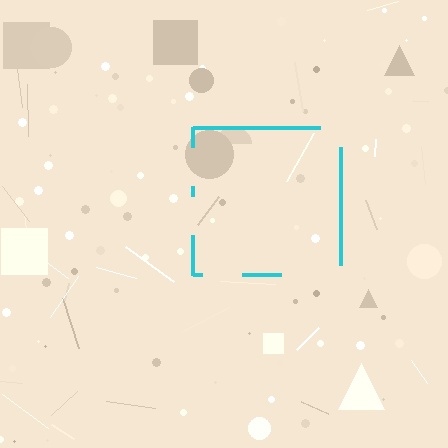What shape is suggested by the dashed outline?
The dashed outline suggests a square.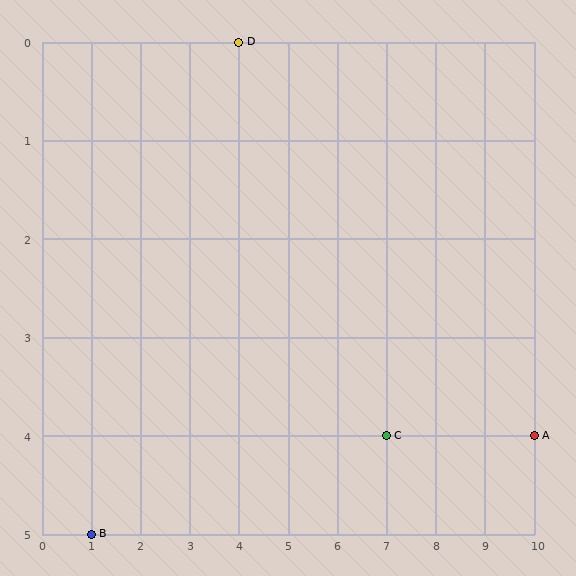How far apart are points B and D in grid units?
Points B and D are 3 columns and 5 rows apart (about 5.8 grid units diagonally).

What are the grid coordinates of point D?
Point D is at grid coordinates (4, 0).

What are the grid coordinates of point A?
Point A is at grid coordinates (10, 4).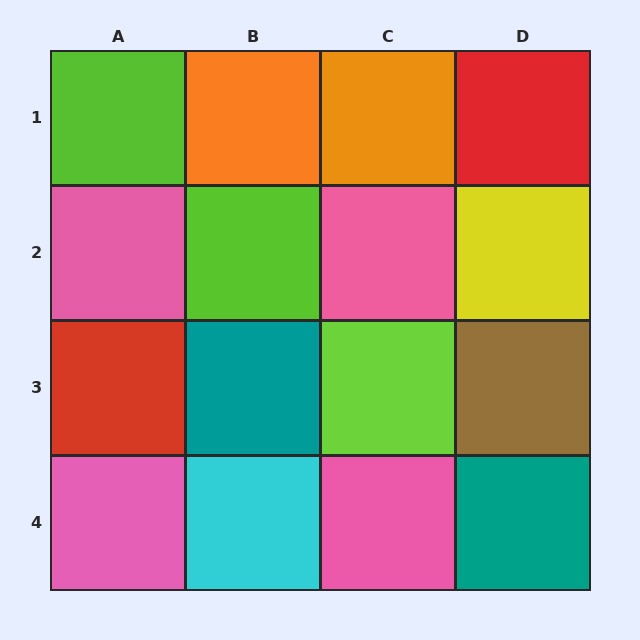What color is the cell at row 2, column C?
Pink.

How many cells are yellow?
1 cell is yellow.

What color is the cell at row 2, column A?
Pink.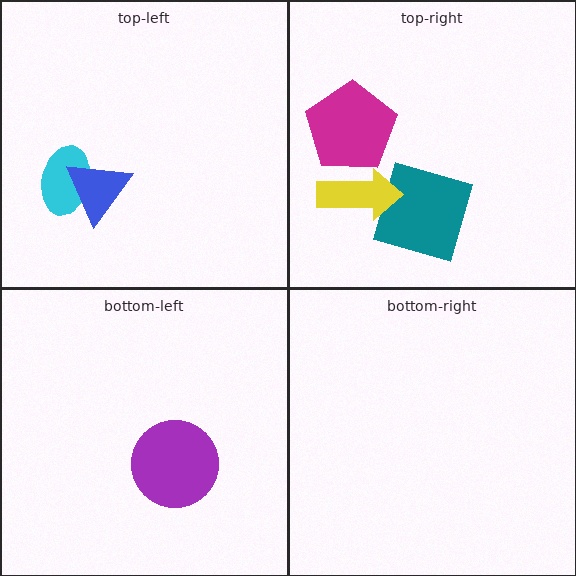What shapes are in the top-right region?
The teal square, the magenta pentagon, the yellow arrow.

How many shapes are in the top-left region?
2.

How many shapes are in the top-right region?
3.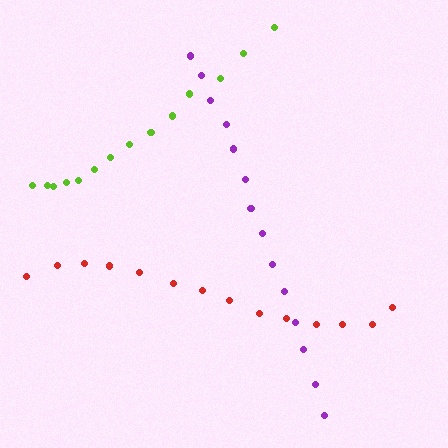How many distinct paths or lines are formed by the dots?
There are 3 distinct paths.